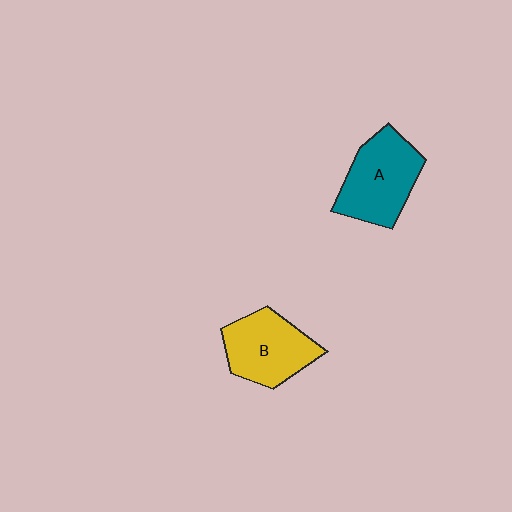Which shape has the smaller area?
Shape B (yellow).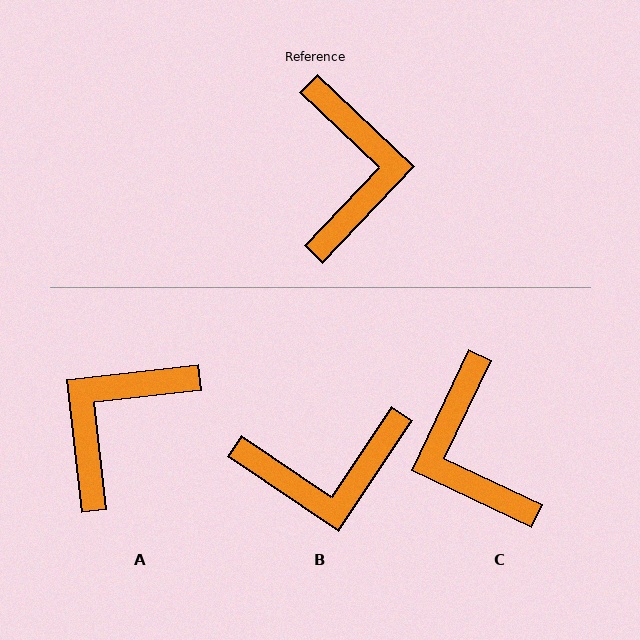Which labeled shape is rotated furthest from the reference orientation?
C, about 162 degrees away.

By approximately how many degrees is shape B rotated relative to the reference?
Approximately 81 degrees clockwise.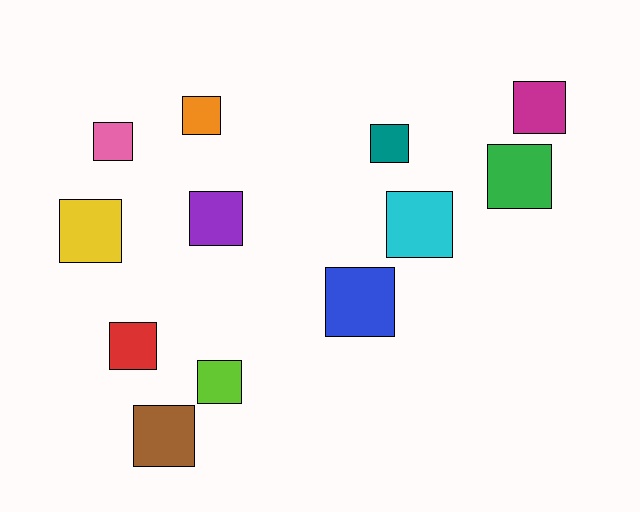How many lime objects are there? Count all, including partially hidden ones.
There is 1 lime object.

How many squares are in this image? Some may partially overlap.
There are 12 squares.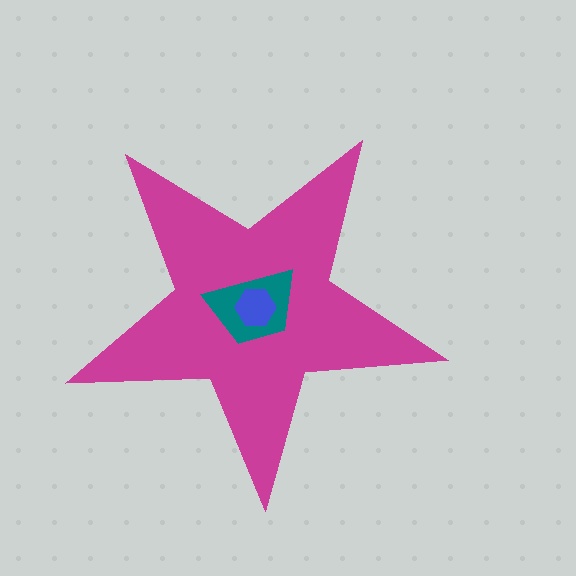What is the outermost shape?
The magenta star.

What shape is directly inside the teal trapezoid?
The blue hexagon.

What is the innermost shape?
The blue hexagon.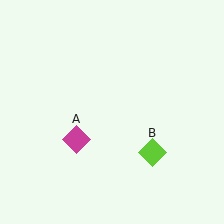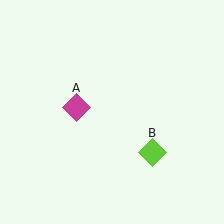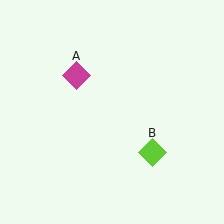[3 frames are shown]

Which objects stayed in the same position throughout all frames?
Lime diamond (object B) remained stationary.